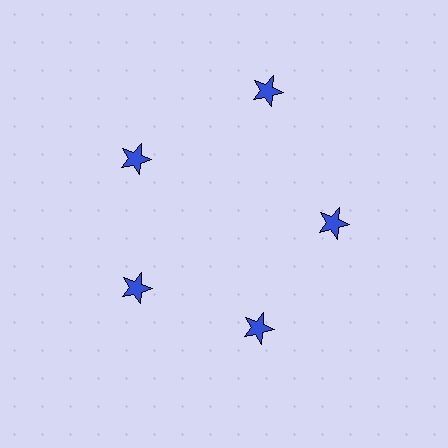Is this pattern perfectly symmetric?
No. The 5 blue stars are arranged in a ring, but one element near the 1 o'clock position is pushed outward from the center, breaking the 5-fold rotational symmetry.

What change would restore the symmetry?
The symmetry would be restored by moving it inward, back onto the ring so that all 5 stars sit at equal angles and equal distance from the center.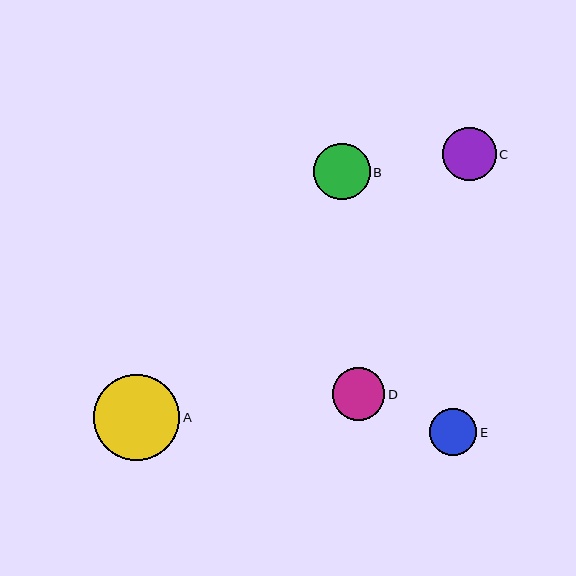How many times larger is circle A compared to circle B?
Circle A is approximately 1.5 times the size of circle B.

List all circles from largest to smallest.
From largest to smallest: A, B, C, D, E.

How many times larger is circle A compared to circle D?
Circle A is approximately 1.6 times the size of circle D.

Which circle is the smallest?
Circle E is the smallest with a size of approximately 47 pixels.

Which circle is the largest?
Circle A is the largest with a size of approximately 86 pixels.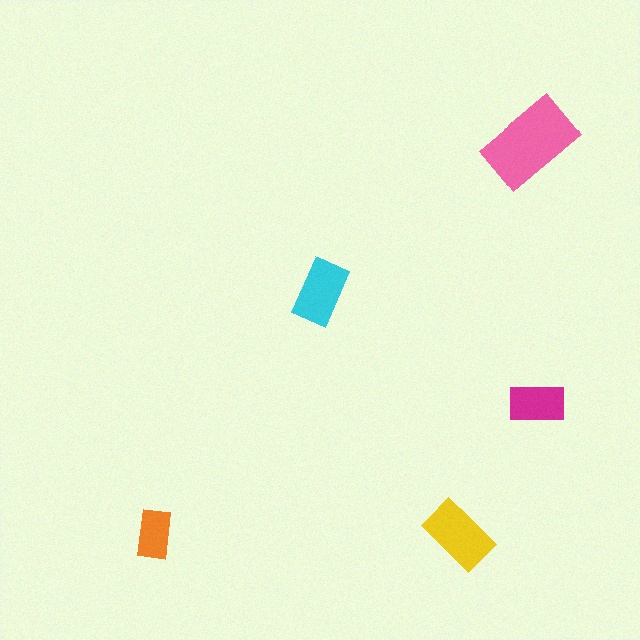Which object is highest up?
The pink rectangle is topmost.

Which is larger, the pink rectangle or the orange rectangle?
The pink one.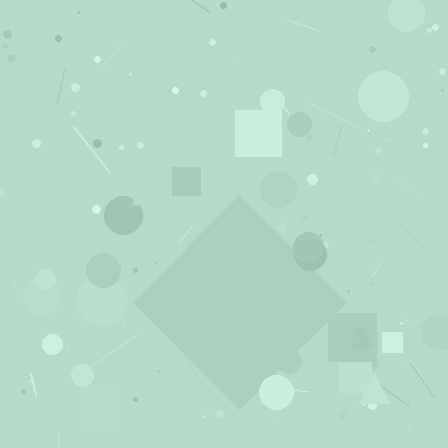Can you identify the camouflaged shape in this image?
The camouflaged shape is a diamond.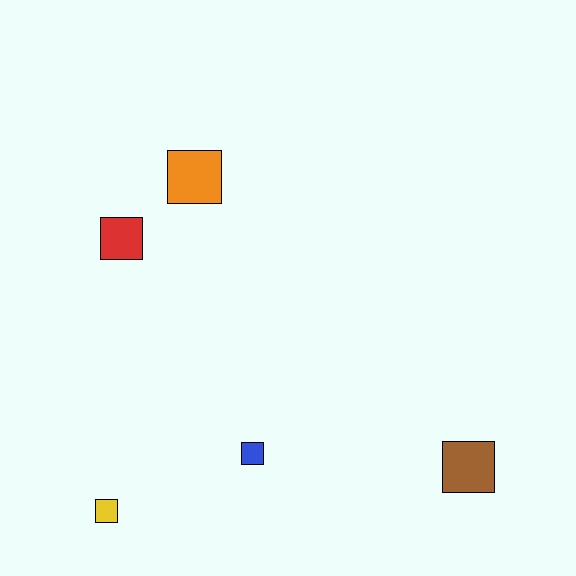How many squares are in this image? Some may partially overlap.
There are 5 squares.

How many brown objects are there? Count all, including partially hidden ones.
There is 1 brown object.